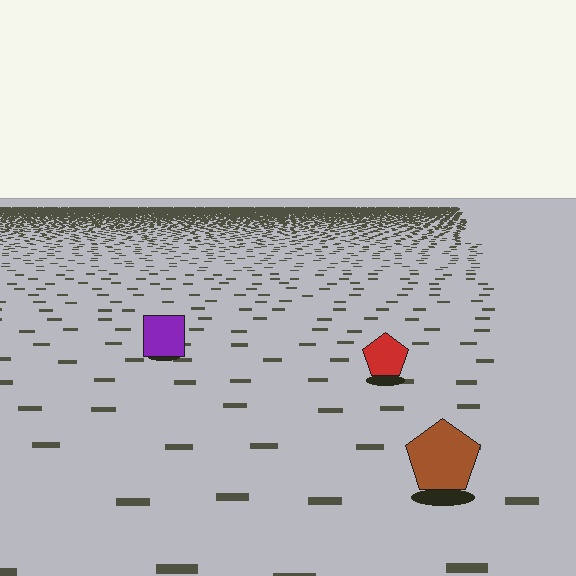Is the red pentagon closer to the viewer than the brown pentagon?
No. The brown pentagon is closer — you can tell from the texture gradient: the ground texture is coarser near it.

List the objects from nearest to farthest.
From nearest to farthest: the brown pentagon, the red pentagon, the purple square.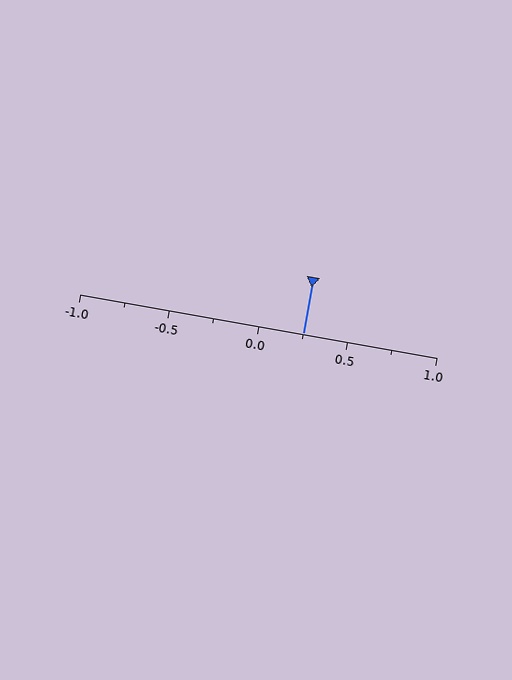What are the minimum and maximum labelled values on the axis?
The axis runs from -1.0 to 1.0.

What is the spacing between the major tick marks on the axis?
The major ticks are spaced 0.5 apart.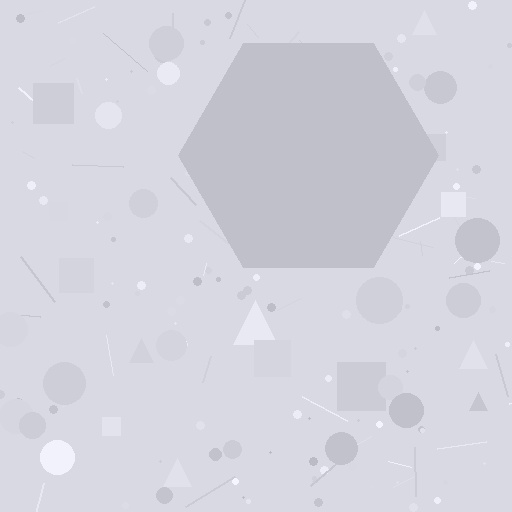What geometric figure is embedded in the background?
A hexagon is embedded in the background.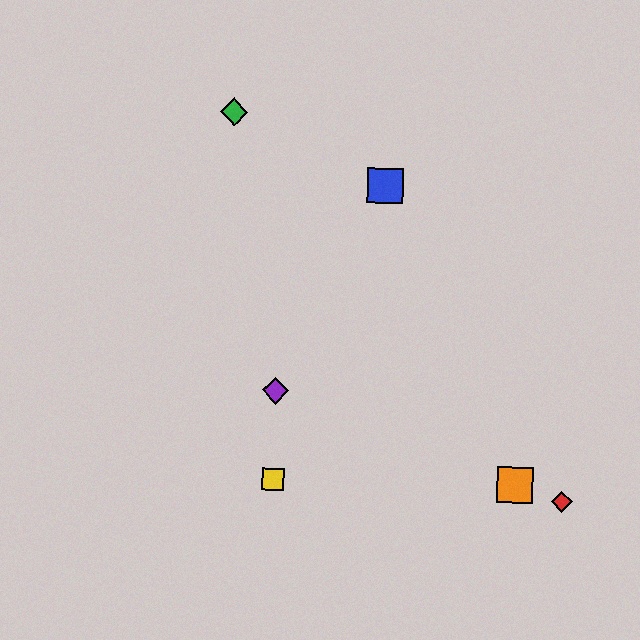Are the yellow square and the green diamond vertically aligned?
No, the yellow square is at x≈273 and the green diamond is at x≈234.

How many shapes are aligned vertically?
2 shapes (the yellow square, the purple diamond) are aligned vertically.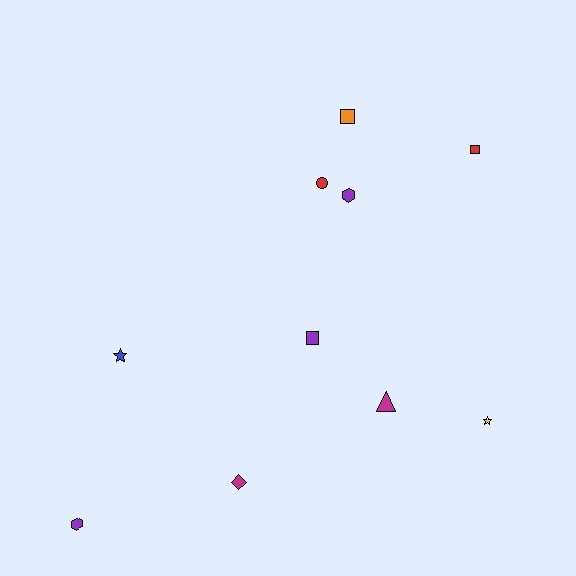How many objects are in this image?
There are 10 objects.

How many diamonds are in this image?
There is 1 diamond.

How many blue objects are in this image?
There is 1 blue object.